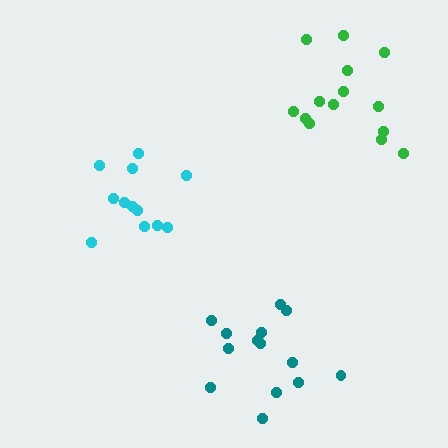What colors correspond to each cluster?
The clusters are colored: teal, cyan, green.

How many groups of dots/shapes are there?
There are 3 groups.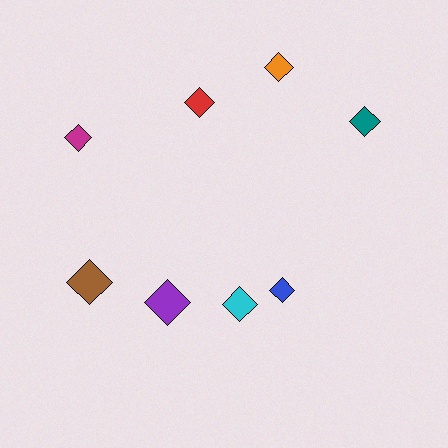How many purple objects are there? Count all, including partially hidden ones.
There is 1 purple object.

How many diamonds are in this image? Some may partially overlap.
There are 8 diamonds.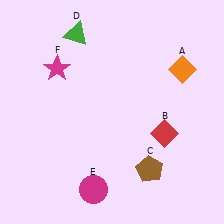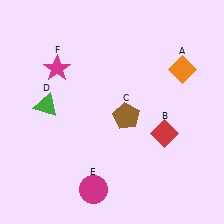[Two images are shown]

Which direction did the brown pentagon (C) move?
The brown pentagon (C) moved up.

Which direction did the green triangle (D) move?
The green triangle (D) moved down.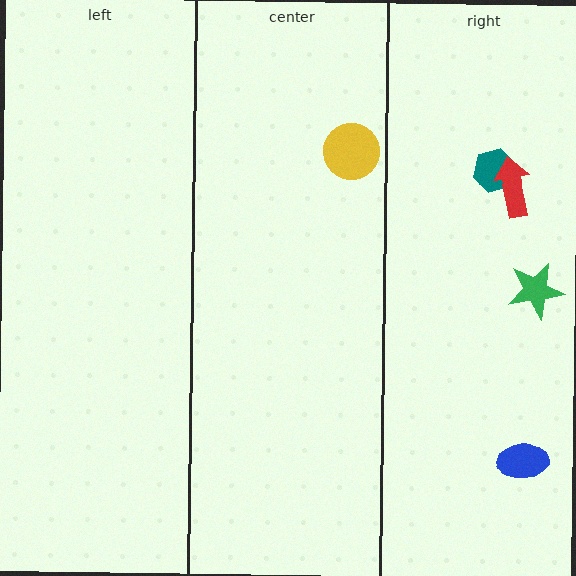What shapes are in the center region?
The yellow circle.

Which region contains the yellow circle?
The center region.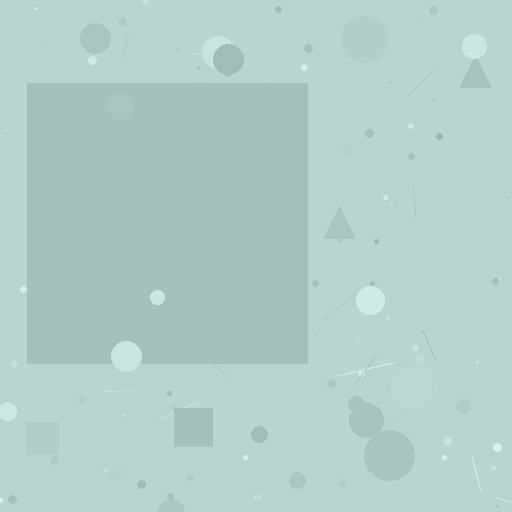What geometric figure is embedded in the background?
A square is embedded in the background.